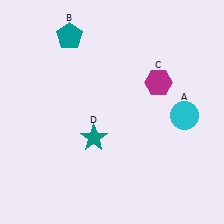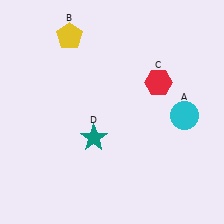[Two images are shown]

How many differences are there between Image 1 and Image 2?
There are 2 differences between the two images.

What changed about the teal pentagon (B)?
In Image 1, B is teal. In Image 2, it changed to yellow.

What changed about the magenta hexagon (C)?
In Image 1, C is magenta. In Image 2, it changed to red.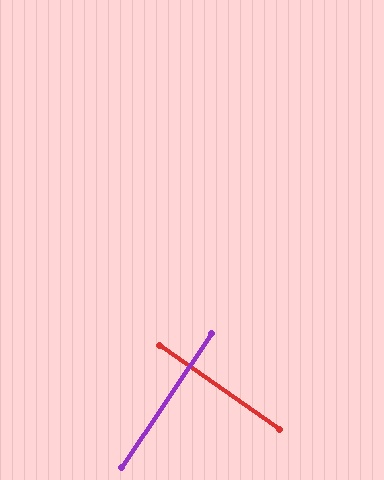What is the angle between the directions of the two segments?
Approximately 89 degrees.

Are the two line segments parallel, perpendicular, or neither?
Perpendicular — they meet at approximately 89°.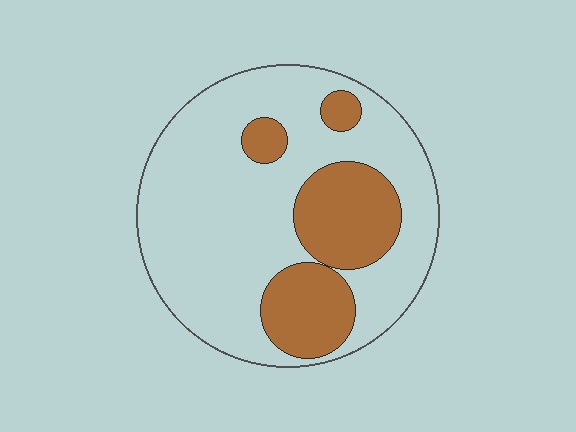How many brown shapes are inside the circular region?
4.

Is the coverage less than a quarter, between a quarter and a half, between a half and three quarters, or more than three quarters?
Between a quarter and a half.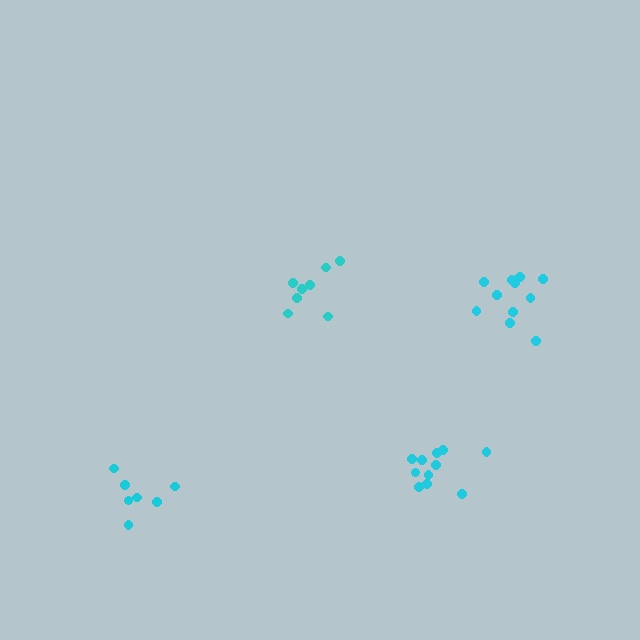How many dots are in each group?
Group 1: 8 dots, Group 2: 7 dots, Group 3: 11 dots, Group 4: 12 dots (38 total).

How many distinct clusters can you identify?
There are 4 distinct clusters.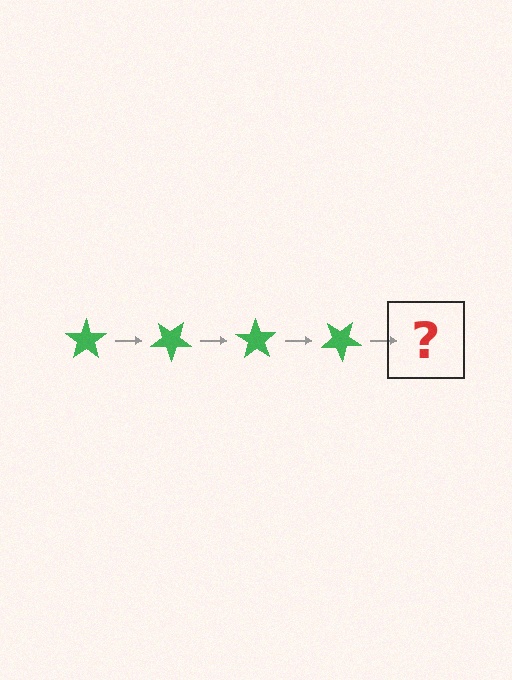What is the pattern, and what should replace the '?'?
The pattern is that the star rotates 35 degrees each step. The '?' should be a green star rotated 140 degrees.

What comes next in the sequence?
The next element should be a green star rotated 140 degrees.